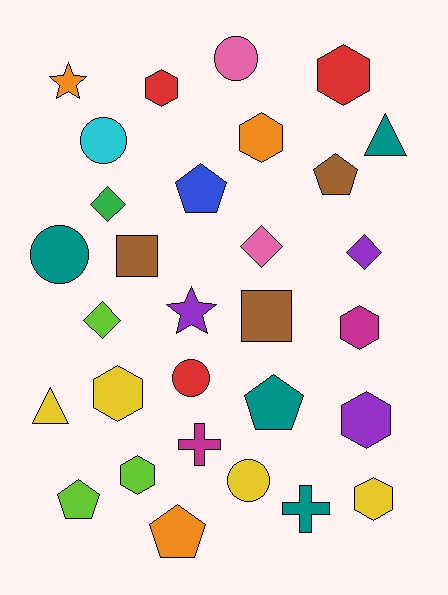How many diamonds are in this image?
There are 4 diamonds.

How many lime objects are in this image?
There are 3 lime objects.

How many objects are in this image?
There are 30 objects.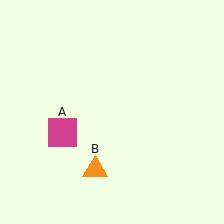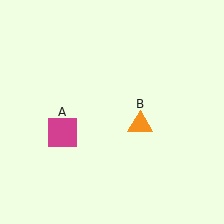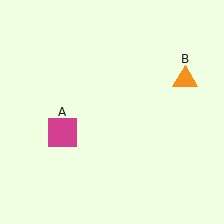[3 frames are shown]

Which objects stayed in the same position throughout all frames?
Magenta square (object A) remained stationary.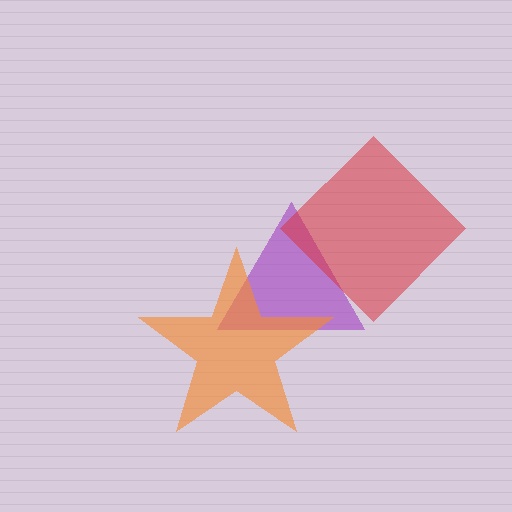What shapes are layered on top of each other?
The layered shapes are: a purple triangle, a red diamond, an orange star.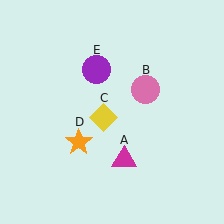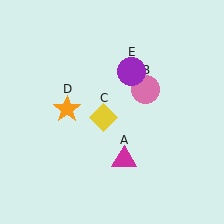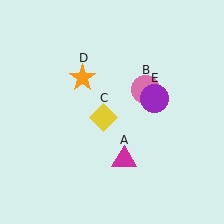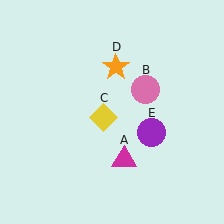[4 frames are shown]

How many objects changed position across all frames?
2 objects changed position: orange star (object D), purple circle (object E).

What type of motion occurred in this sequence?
The orange star (object D), purple circle (object E) rotated clockwise around the center of the scene.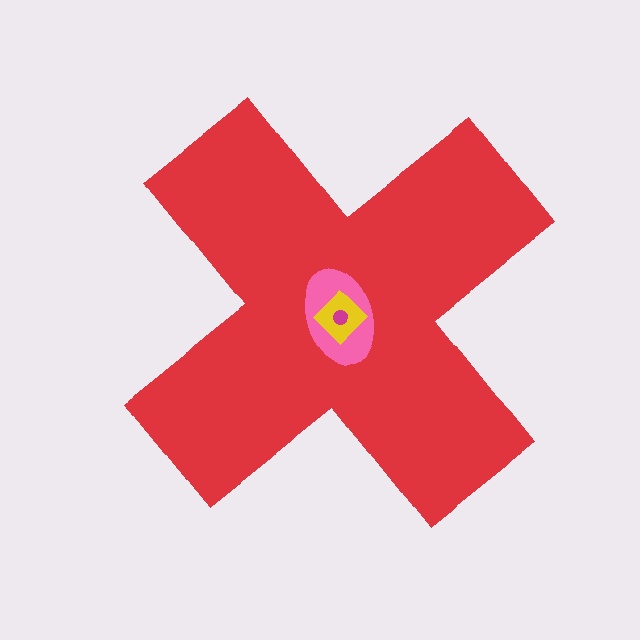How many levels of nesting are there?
4.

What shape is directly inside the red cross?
The pink ellipse.